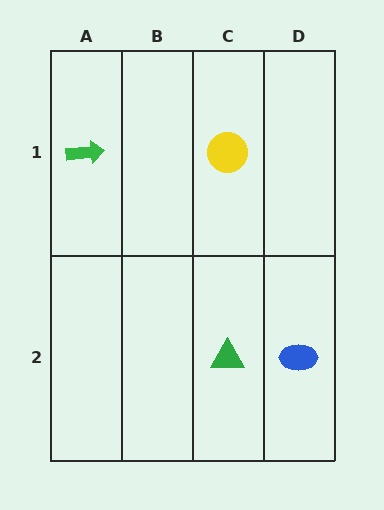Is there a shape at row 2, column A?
No, that cell is empty.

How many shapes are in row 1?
2 shapes.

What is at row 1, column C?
A yellow circle.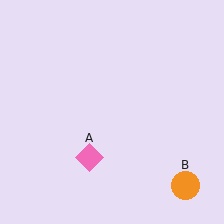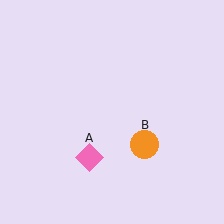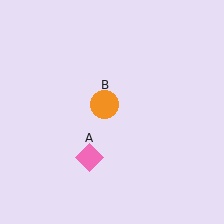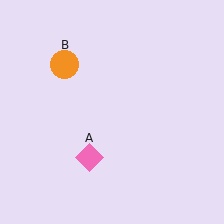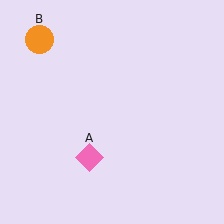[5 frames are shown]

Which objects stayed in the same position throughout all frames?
Pink diamond (object A) remained stationary.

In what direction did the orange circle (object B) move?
The orange circle (object B) moved up and to the left.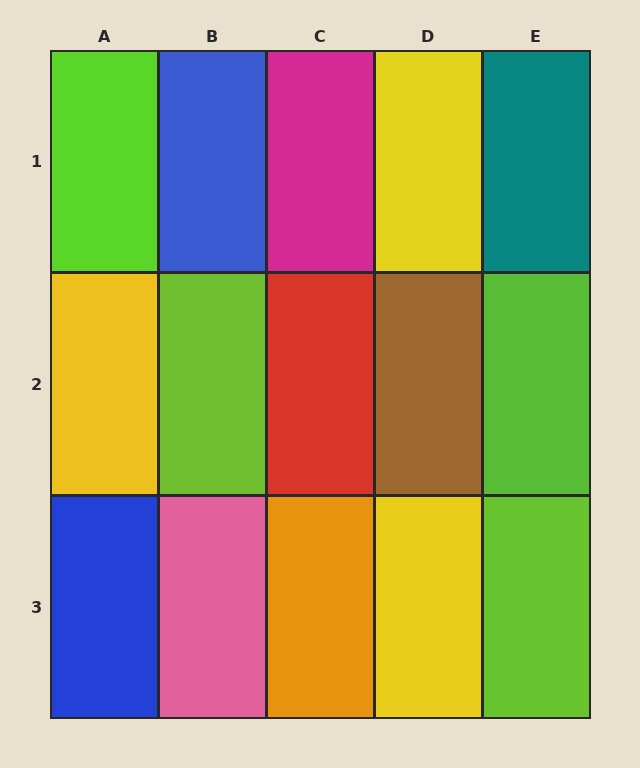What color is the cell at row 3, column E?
Lime.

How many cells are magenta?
1 cell is magenta.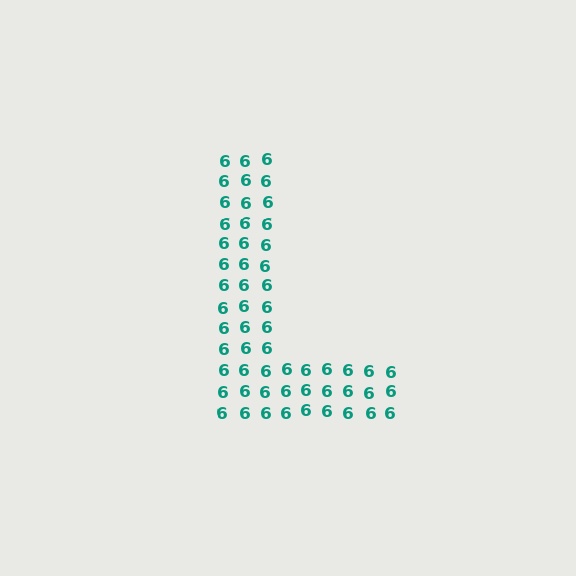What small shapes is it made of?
It is made of small digit 6's.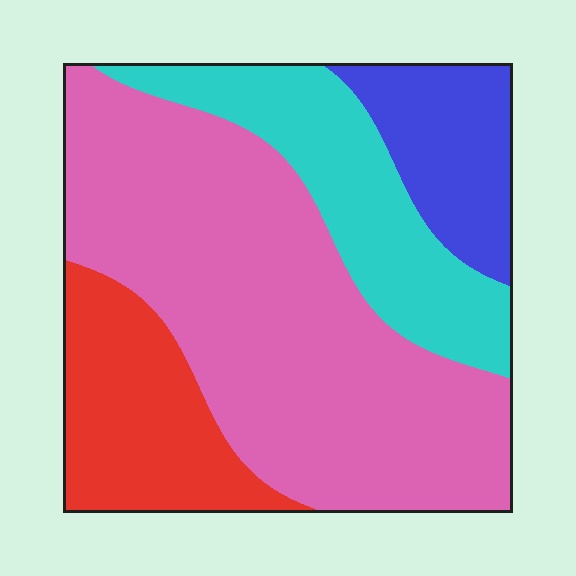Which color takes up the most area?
Pink, at roughly 50%.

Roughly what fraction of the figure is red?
Red takes up less than a quarter of the figure.